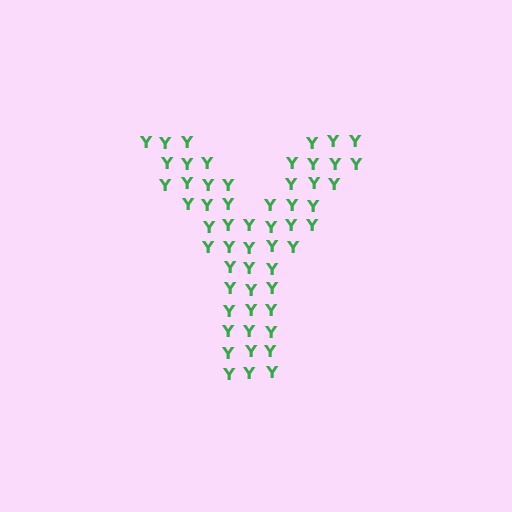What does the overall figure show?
The overall figure shows the letter Y.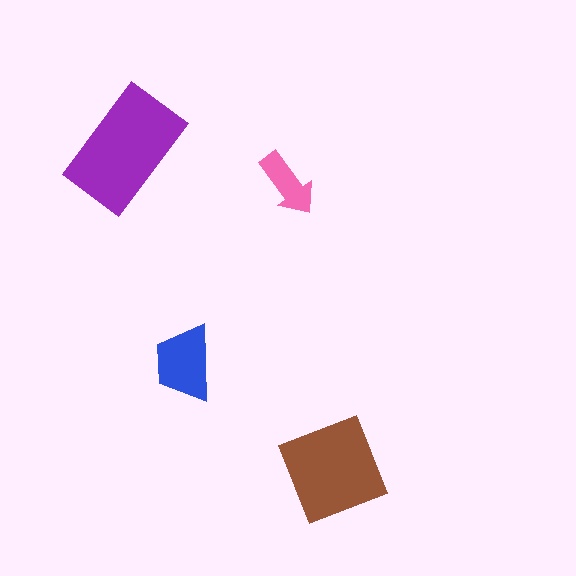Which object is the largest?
The purple rectangle.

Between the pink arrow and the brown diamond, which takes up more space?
The brown diamond.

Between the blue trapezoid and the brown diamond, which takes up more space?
The brown diamond.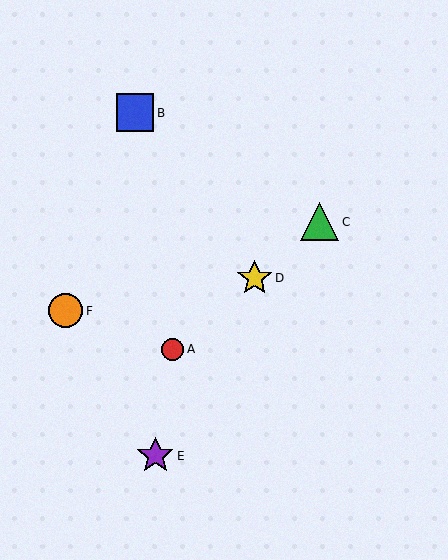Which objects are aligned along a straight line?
Objects A, C, D are aligned along a straight line.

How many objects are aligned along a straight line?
3 objects (A, C, D) are aligned along a straight line.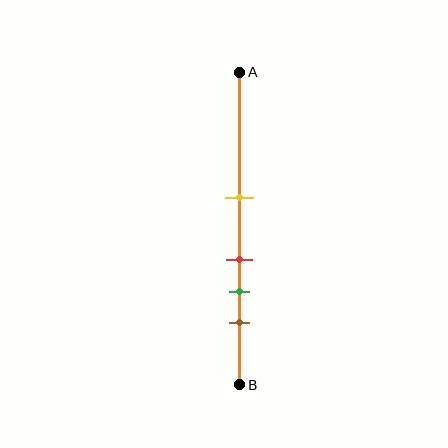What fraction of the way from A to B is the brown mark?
The brown mark is approximately 80% (0.8) of the way from A to B.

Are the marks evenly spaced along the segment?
No, the marks are not evenly spaced.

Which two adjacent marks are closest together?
The red and green marks are the closest adjacent pair.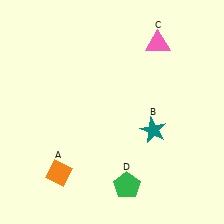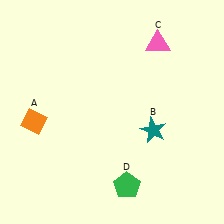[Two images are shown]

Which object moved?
The orange diamond (A) moved up.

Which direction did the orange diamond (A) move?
The orange diamond (A) moved up.